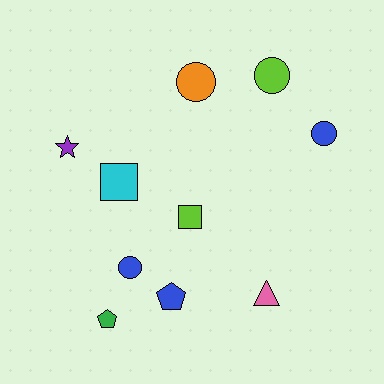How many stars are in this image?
There is 1 star.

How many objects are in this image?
There are 10 objects.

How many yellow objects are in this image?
There are no yellow objects.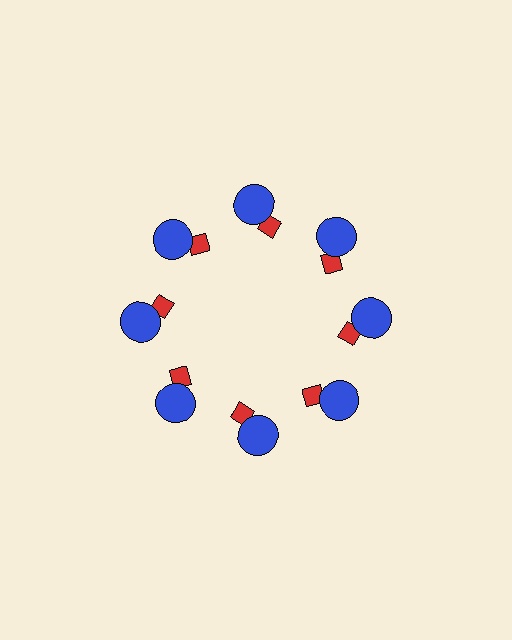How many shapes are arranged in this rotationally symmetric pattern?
There are 16 shapes, arranged in 8 groups of 2.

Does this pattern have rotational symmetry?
Yes, this pattern has 8-fold rotational symmetry. It looks the same after rotating 45 degrees around the center.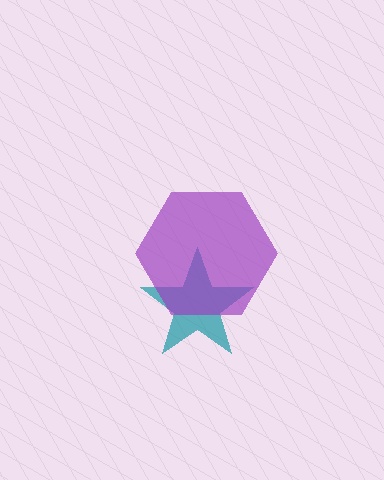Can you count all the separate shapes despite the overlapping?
Yes, there are 2 separate shapes.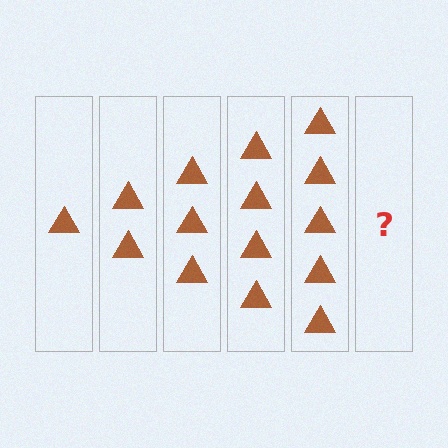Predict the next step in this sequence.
The next step is 6 triangles.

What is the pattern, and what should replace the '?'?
The pattern is that each step adds one more triangle. The '?' should be 6 triangles.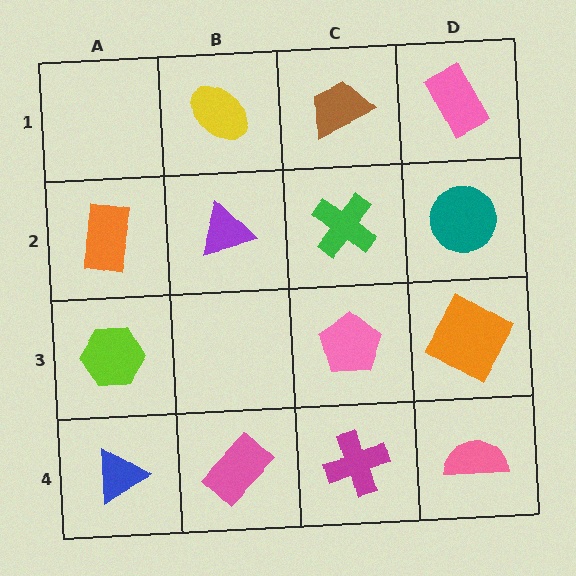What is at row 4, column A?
A blue triangle.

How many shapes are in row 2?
4 shapes.